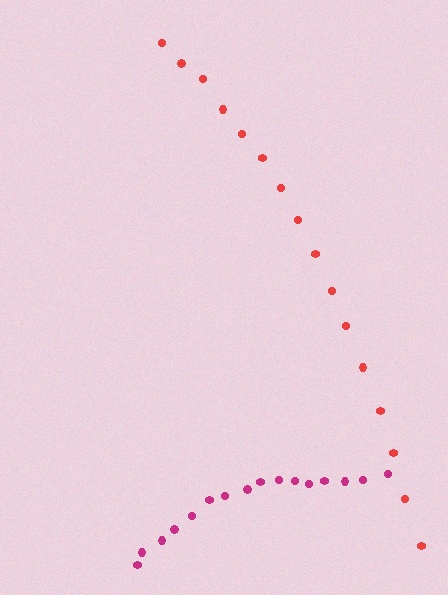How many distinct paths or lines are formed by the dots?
There are 2 distinct paths.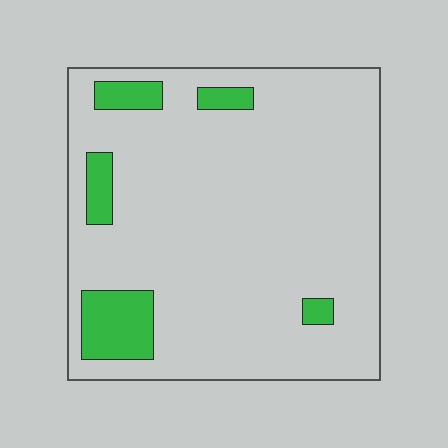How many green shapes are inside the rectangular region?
5.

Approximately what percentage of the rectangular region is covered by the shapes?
Approximately 10%.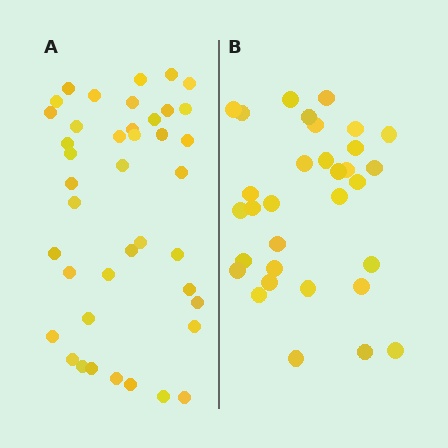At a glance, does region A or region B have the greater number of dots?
Region A (the left region) has more dots.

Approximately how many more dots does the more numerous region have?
Region A has roughly 8 or so more dots than region B.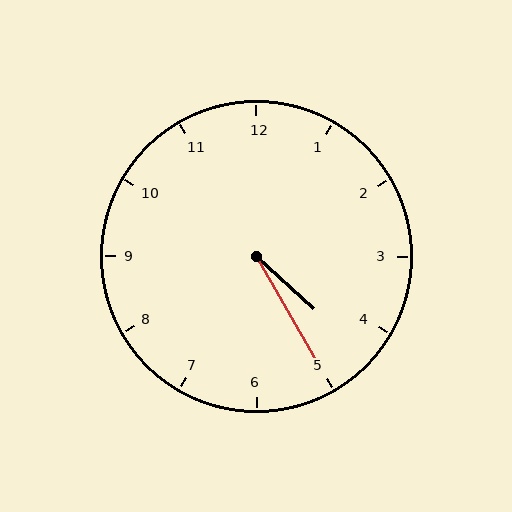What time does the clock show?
4:25.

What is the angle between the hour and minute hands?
Approximately 18 degrees.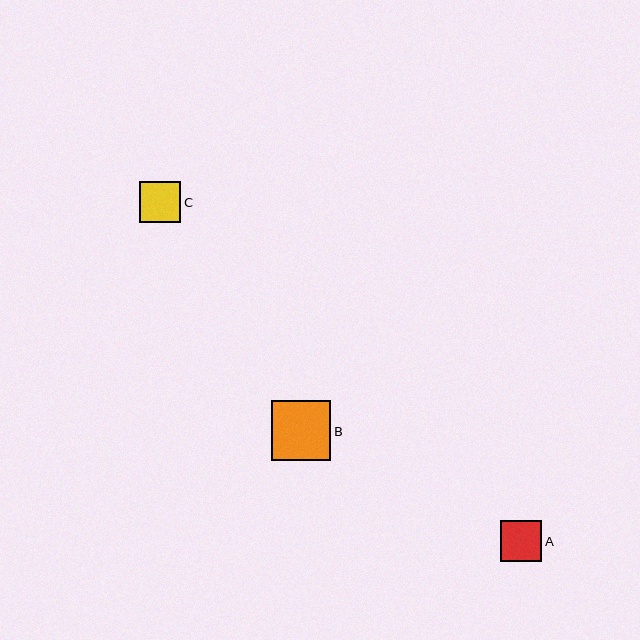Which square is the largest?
Square B is the largest with a size of approximately 60 pixels.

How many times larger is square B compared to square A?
Square B is approximately 1.5 times the size of square A.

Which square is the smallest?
Square A is the smallest with a size of approximately 41 pixels.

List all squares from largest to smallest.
From largest to smallest: B, C, A.